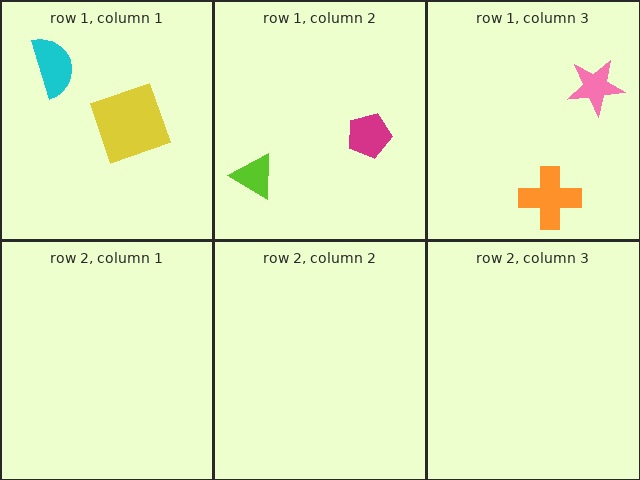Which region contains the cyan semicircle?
The row 1, column 1 region.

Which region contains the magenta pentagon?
The row 1, column 2 region.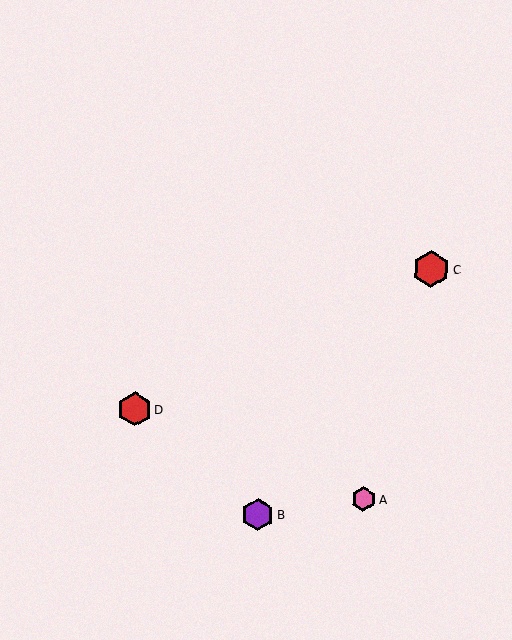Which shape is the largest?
The red hexagon (labeled C) is the largest.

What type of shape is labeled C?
Shape C is a red hexagon.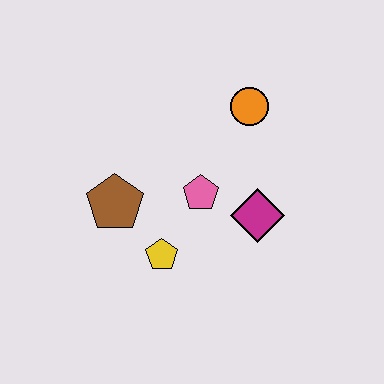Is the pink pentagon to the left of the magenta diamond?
Yes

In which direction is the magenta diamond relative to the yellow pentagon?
The magenta diamond is to the right of the yellow pentagon.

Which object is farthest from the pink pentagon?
The orange circle is farthest from the pink pentagon.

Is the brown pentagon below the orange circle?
Yes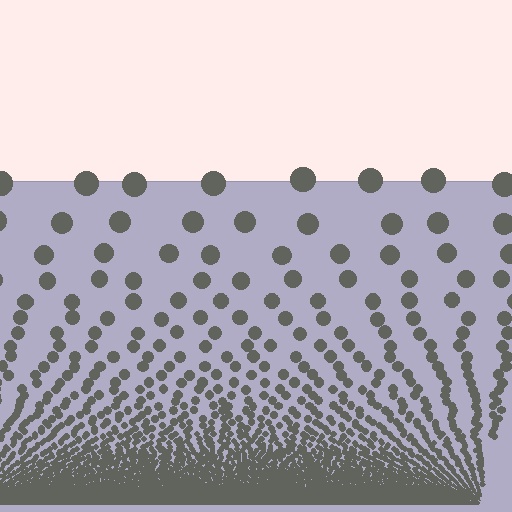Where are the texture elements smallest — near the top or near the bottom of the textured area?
Near the bottom.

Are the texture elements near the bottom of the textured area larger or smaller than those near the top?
Smaller. The gradient is inverted — elements near the bottom are smaller and denser.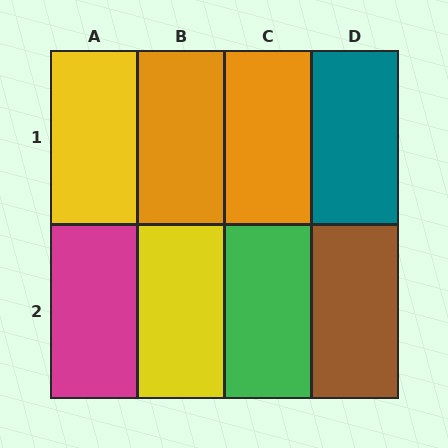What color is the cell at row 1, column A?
Yellow.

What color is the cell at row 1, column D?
Teal.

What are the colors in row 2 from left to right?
Magenta, yellow, green, brown.